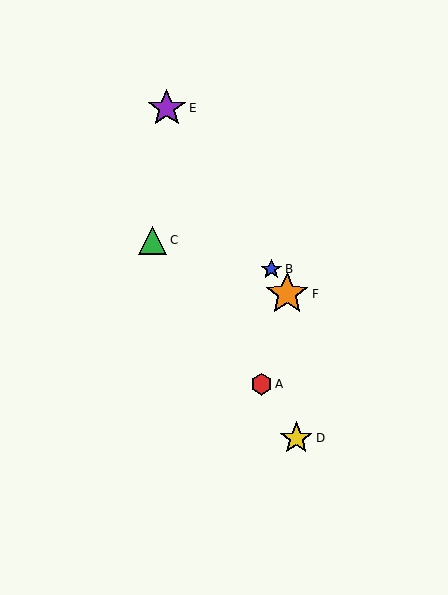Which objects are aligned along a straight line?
Objects B, E, F are aligned along a straight line.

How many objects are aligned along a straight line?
3 objects (B, E, F) are aligned along a straight line.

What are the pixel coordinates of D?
Object D is at (296, 438).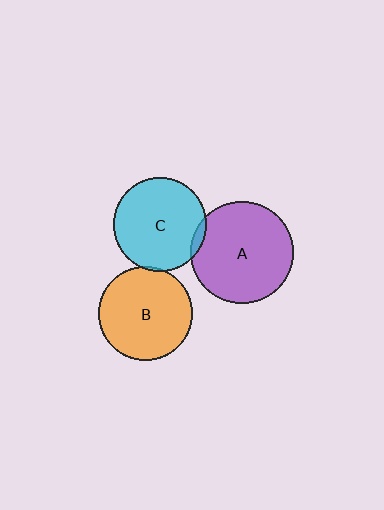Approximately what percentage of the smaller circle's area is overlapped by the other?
Approximately 5%.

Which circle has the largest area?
Circle A (purple).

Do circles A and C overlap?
Yes.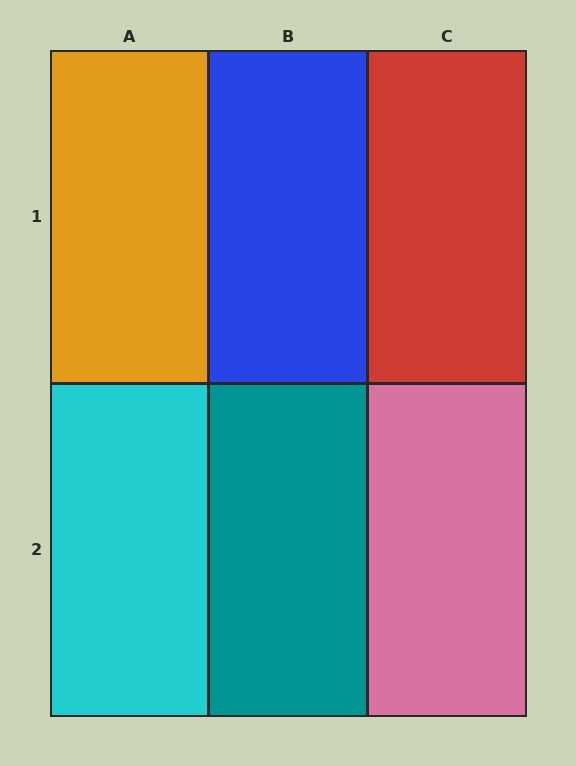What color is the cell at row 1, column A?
Orange.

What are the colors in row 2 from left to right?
Cyan, teal, pink.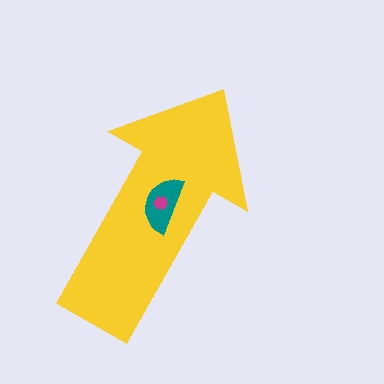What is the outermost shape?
The yellow arrow.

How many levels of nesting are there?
3.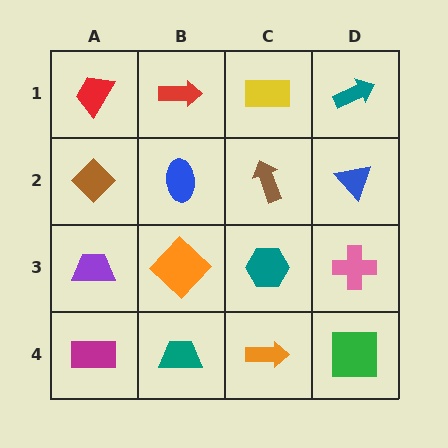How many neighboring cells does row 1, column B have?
3.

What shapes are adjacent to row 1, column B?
A blue ellipse (row 2, column B), a red trapezoid (row 1, column A), a yellow rectangle (row 1, column C).